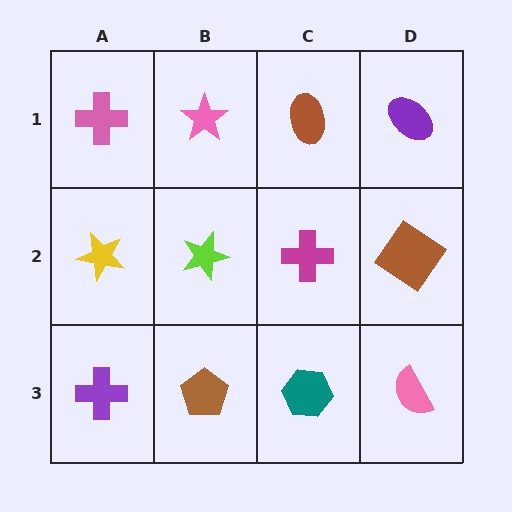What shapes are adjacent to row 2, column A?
A pink cross (row 1, column A), a purple cross (row 3, column A), a lime star (row 2, column B).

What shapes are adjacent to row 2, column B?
A pink star (row 1, column B), a brown pentagon (row 3, column B), a yellow star (row 2, column A), a magenta cross (row 2, column C).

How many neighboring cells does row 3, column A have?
2.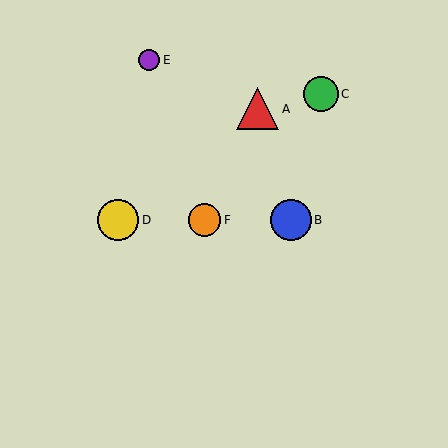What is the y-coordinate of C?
Object C is at y≈94.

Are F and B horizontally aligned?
Yes, both are at y≈220.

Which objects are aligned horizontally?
Objects B, D, F are aligned horizontally.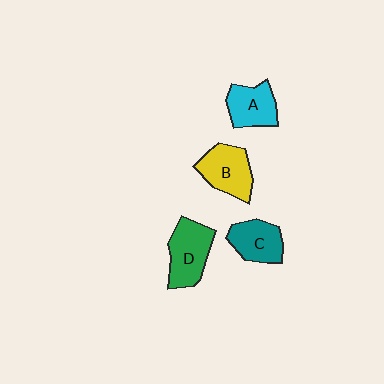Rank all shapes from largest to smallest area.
From largest to smallest: D (green), B (yellow), A (cyan), C (teal).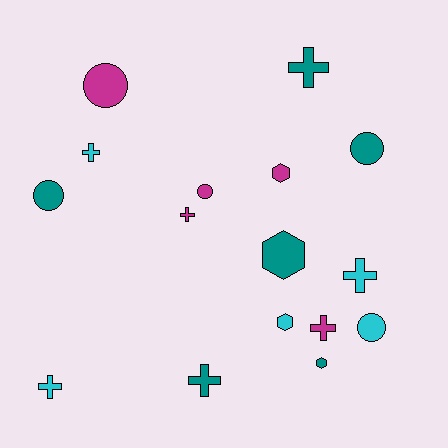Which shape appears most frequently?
Cross, with 7 objects.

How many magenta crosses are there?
There are 2 magenta crosses.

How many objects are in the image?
There are 16 objects.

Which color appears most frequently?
Teal, with 6 objects.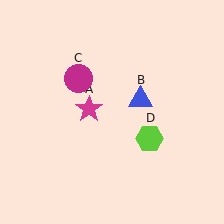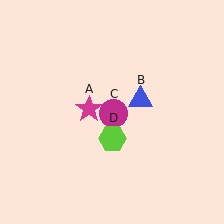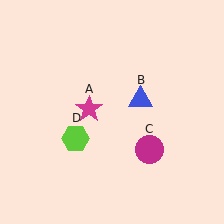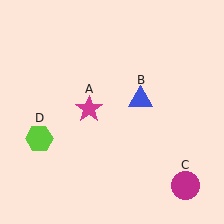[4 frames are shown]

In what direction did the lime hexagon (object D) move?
The lime hexagon (object D) moved left.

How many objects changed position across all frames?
2 objects changed position: magenta circle (object C), lime hexagon (object D).